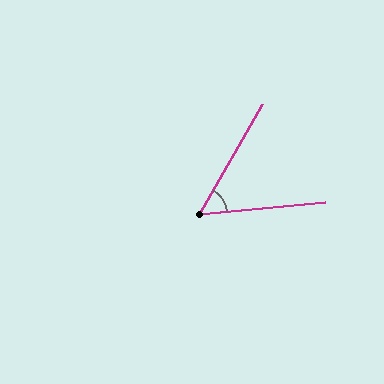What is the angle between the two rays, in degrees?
Approximately 55 degrees.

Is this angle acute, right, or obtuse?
It is acute.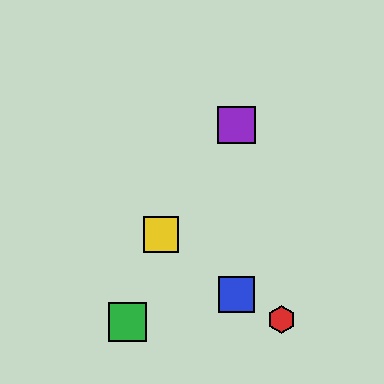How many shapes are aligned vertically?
2 shapes (the blue square, the purple square) are aligned vertically.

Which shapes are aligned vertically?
The blue square, the purple square are aligned vertically.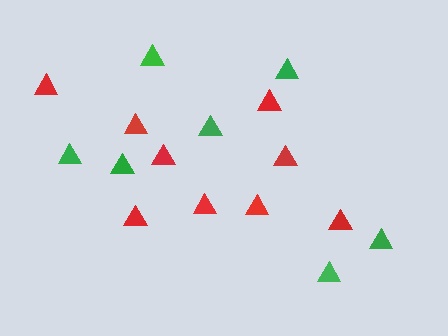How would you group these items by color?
There are 2 groups: one group of red triangles (9) and one group of green triangles (7).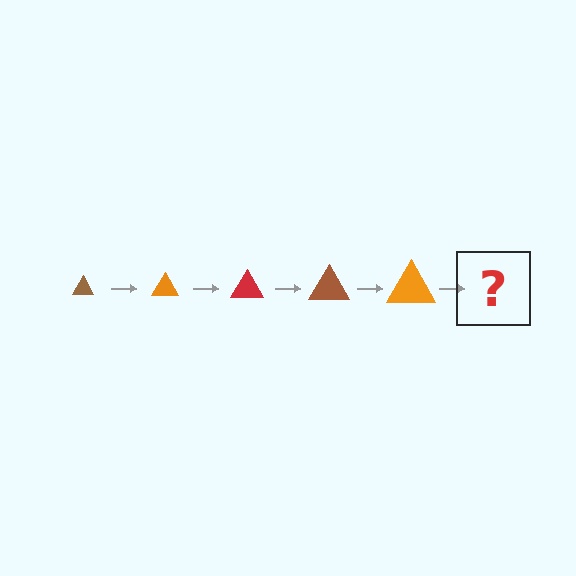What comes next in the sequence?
The next element should be a red triangle, larger than the previous one.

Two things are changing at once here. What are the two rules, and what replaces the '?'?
The two rules are that the triangle grows larger each step and the color cycles through brown, orange, and red. The '?' should be a red triangle, larger than the previous one.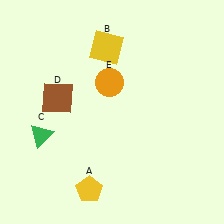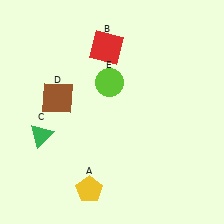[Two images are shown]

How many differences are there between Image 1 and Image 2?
There are 2 differences between the two images.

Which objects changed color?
B changed from yellow to red. E changed from orange to lime.